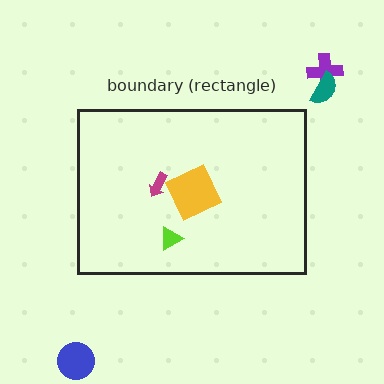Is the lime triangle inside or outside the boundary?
Inside.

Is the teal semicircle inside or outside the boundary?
Outside.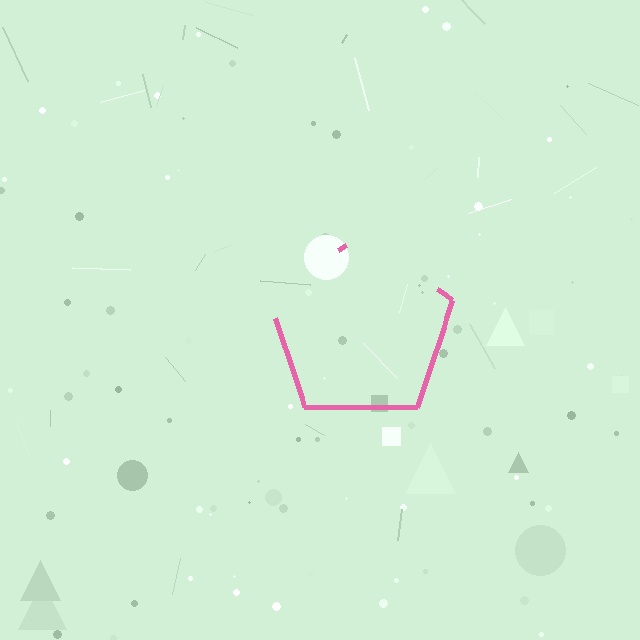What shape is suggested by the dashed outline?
The dashed outline suggests a pentagon.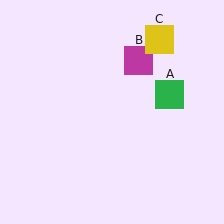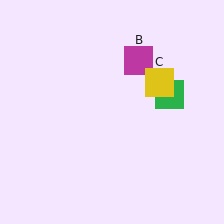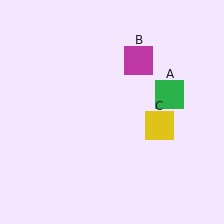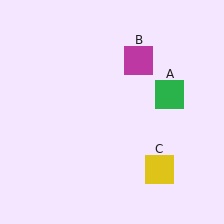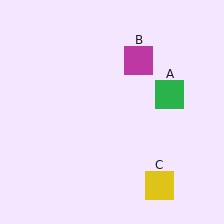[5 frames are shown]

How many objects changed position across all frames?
1 object changed position: yellow square (object C).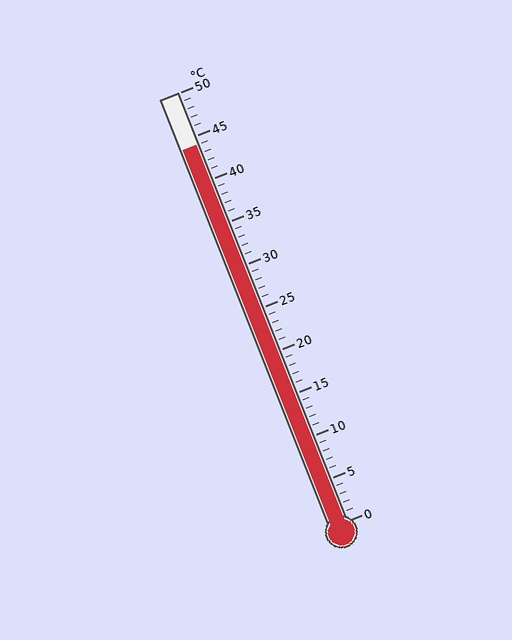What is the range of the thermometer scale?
The thermometer scale ranges from 0°C to 50°C.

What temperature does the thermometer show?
The thermometer shows approximately 44°C.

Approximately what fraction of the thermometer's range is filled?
The thermometer is filled to approximately 90% of its range.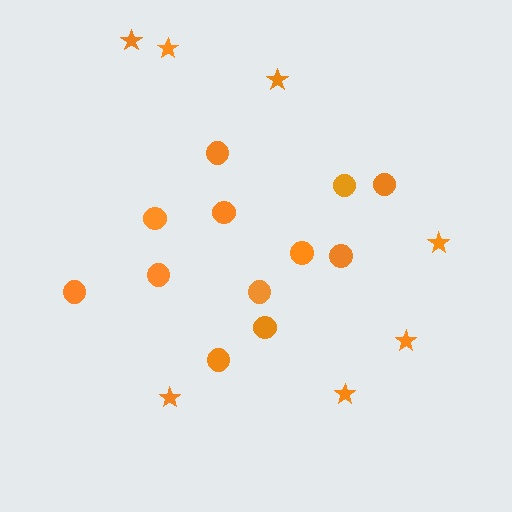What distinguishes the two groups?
There are 2 groups: one group of circles (12) and one group of stars (7).